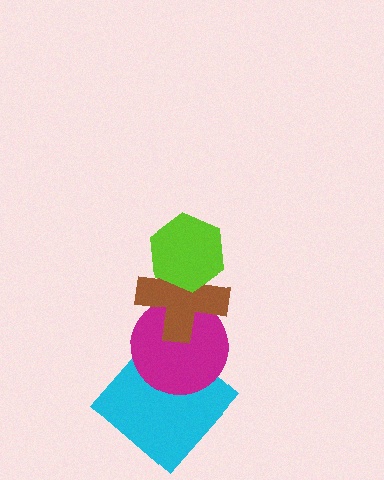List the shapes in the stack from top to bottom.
From top to bottom: the lime hexagon, the brown cross, the magenta circle, the cyan diamond.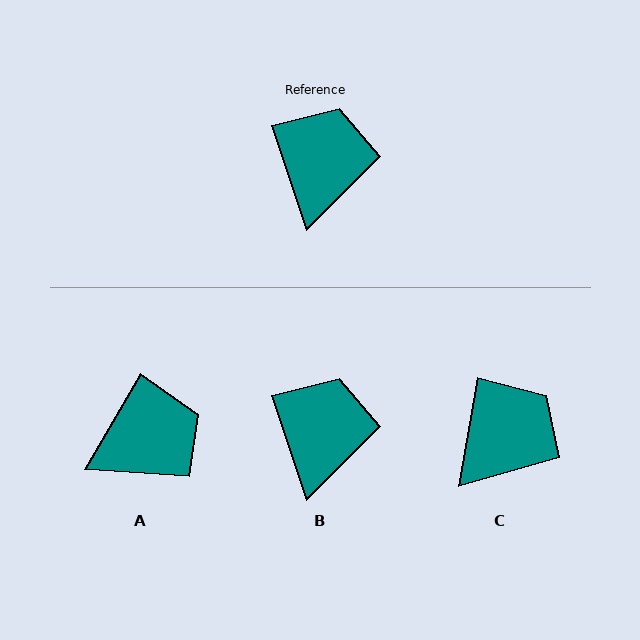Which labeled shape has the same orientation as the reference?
B.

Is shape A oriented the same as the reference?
No, it is off by about 49 degrees.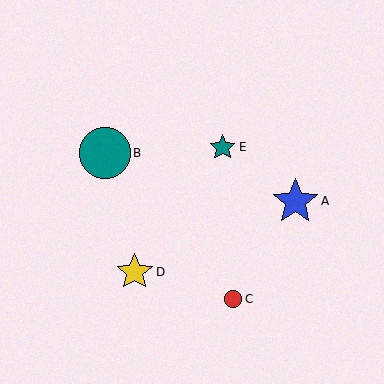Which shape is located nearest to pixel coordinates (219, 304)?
The red circle (labeled C) at (233, 299) is nearest to that location.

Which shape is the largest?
The teal circle (labeled B) is the largest.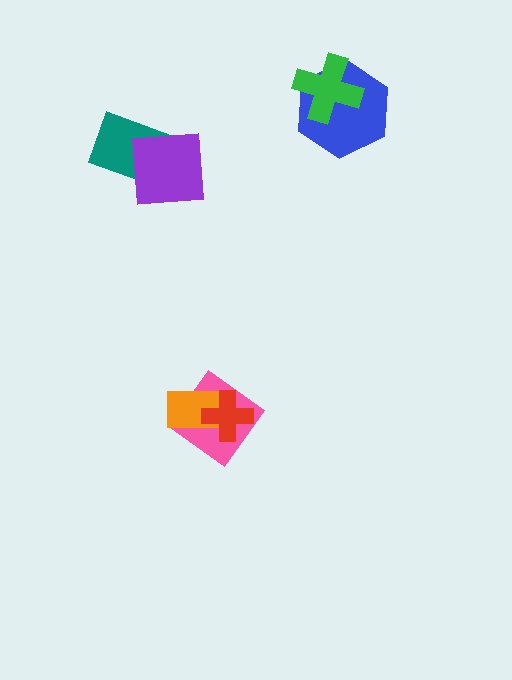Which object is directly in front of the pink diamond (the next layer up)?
The orange rectangle is directly in front of the pink diamond.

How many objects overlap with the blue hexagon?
1 object overlaps with the blue hexagon.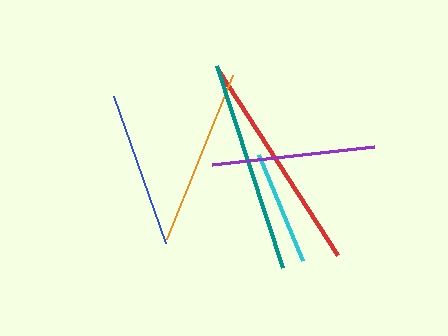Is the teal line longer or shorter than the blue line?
The teal line is longer than the blue line.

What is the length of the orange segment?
The orange segment is approximately 177 pixels long.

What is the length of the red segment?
The red segment is approximately 221 pixels long.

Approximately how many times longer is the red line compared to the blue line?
The red line is approximately 1.4 times the length of the blue line.